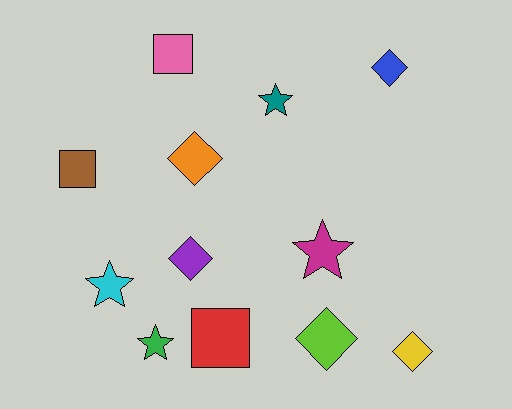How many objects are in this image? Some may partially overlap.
There are 12 objects.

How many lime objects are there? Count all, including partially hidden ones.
There is 1 lime object.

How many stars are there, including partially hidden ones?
There are 4 stars.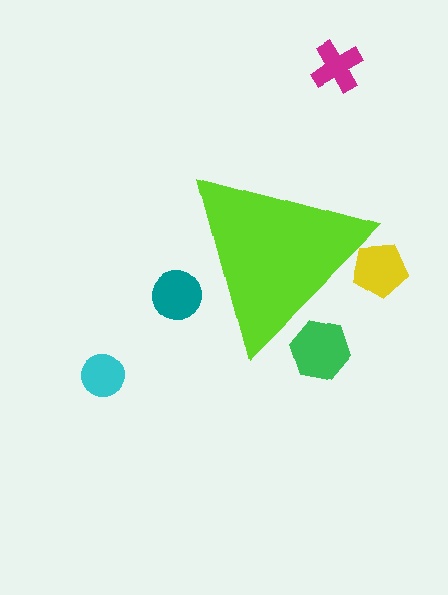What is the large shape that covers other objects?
A lime triangle.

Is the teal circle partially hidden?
Yes, the teal circle is partially hidden behind the lime triangle.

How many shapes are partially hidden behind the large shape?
3 shapes are partially hidden.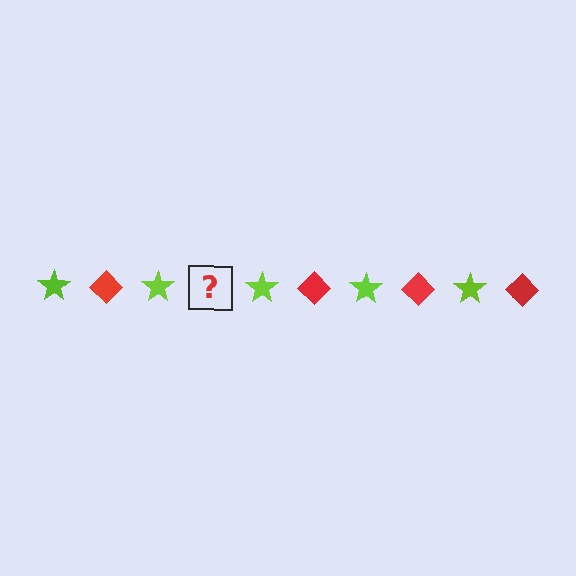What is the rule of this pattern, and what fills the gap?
The rule is that the pattern alternates between lime star and red diamond. The gap should be filled with a red diamond.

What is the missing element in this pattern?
The missing element is a red diamond.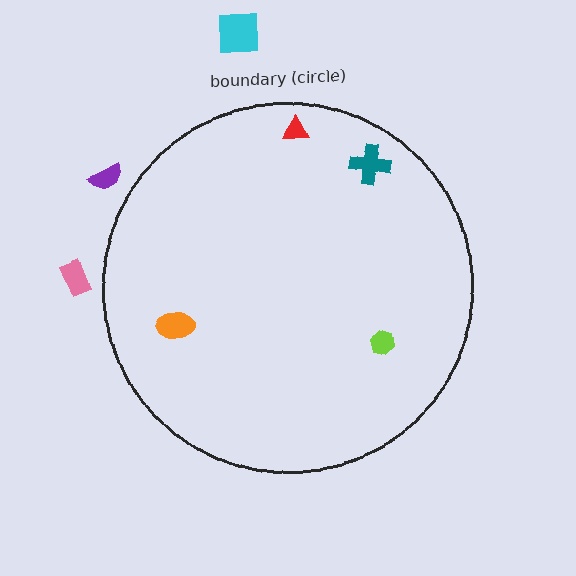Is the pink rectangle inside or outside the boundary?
Outside.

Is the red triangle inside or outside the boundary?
Inside.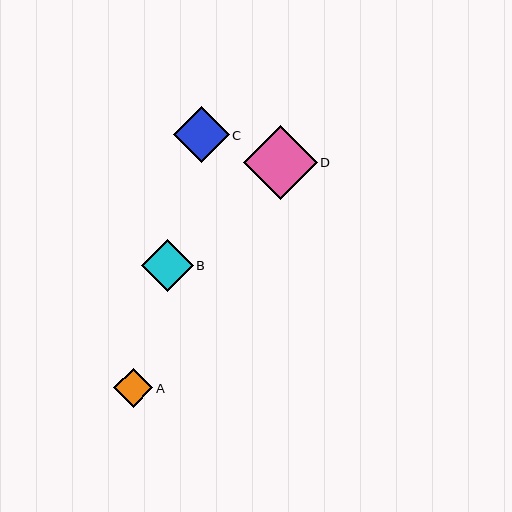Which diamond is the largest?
Diamond D is the largest with a size of approximately 74 pixels.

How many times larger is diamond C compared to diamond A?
Diamond C is approximately 1.4 times the size of diamond A.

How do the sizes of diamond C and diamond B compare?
Diamond C and diamond B are approximately the same size.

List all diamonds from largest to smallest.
From largest to smallest: D, C, B, A.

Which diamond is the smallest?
Diamond A is the smallest with a size of approximately 39 pixels.